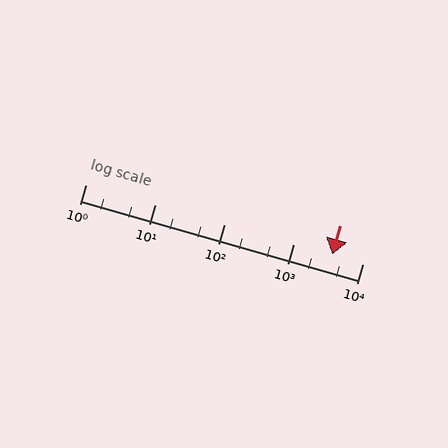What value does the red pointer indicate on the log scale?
The pointer indicates approximately 3700.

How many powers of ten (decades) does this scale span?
The scale spans 4 decades, from 1 to 10000.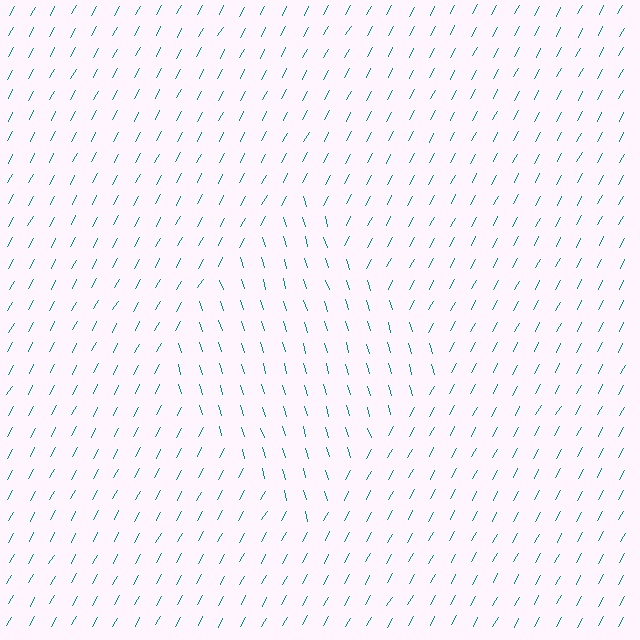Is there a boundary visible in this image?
Yes, there is a texture boundary formed by a change in line orientation.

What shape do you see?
I see a diamond.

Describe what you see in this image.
The image is filled with small teal line segments. A diamond region in the image has lines oriented differently from the surrounding lines, creating a visible texture boundary.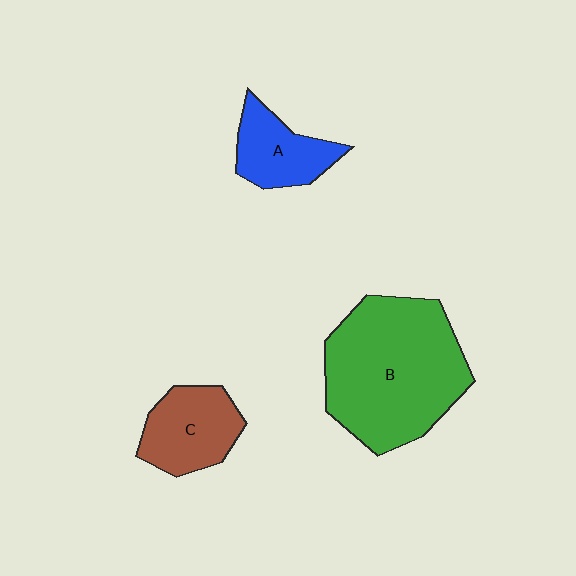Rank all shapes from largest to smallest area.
From largest to smallest: B (green), C (brown), A (blue).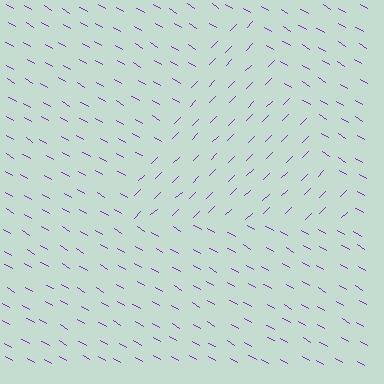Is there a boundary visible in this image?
Yes, there is a texture boundary formed by a change in line orientation.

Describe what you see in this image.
The image is filled with small purple line segments. A triangle region in the image has lines oriented differently from the surrounding lines, creating a visible texture boundary.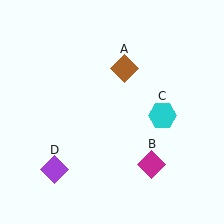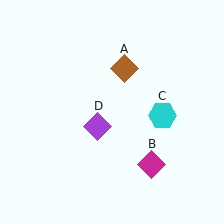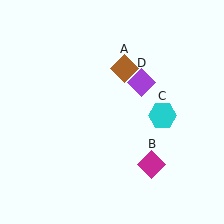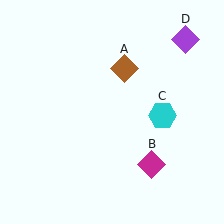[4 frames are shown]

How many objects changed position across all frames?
1 object changed position: purple diamond (object D).